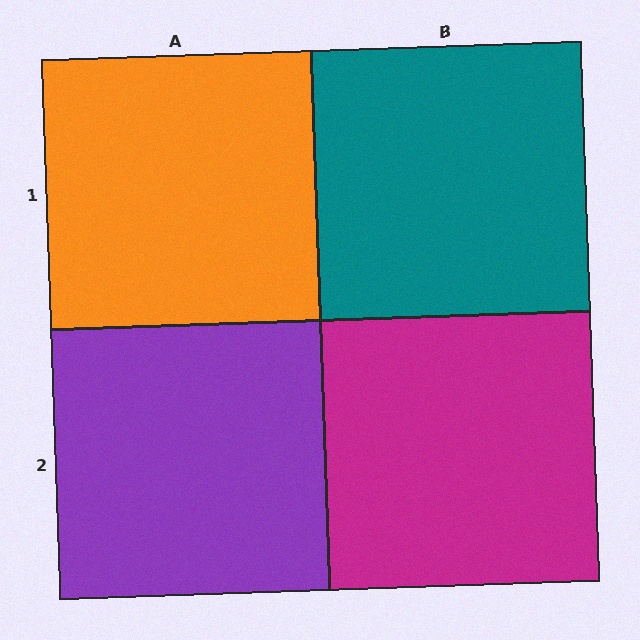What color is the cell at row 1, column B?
Teal.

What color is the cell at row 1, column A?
Orange.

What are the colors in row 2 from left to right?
Purple, magenta.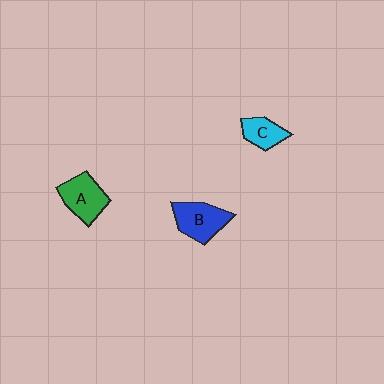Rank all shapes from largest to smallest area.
From largest to smallest: B (blue), A (green), C (cyan).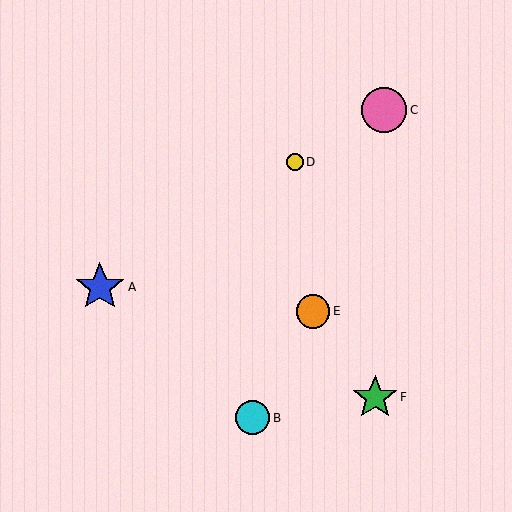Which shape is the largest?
The blue star (labeled A) is the largest.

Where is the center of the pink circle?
The center of the pink circle is at (384, 110).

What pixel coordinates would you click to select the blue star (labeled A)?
Click at (100, 287) to select the blue star A.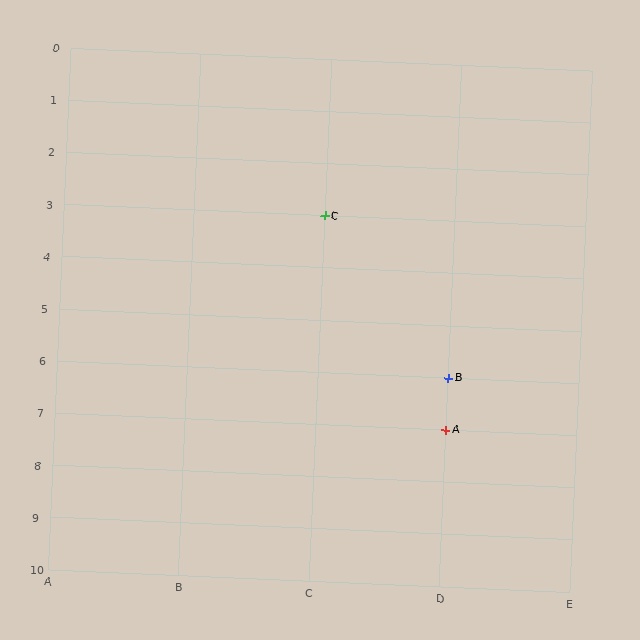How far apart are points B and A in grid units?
Points B and A are 1 row apart.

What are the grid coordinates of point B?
Point B is at grid coordinates (D, 6).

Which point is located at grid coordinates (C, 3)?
Point C is at (C, 3).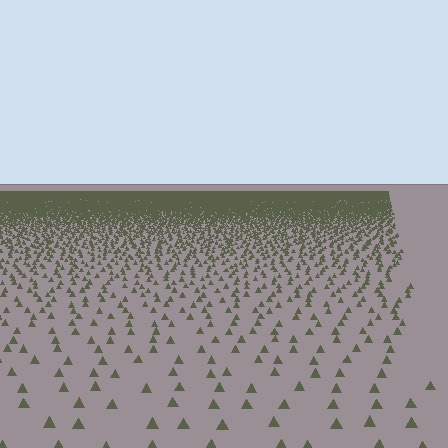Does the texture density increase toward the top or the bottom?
Density increases toward the top.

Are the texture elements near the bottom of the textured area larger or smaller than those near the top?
Larger. Near the bottom, elements are closer to the viewer and appear at a bigger on-screen size.